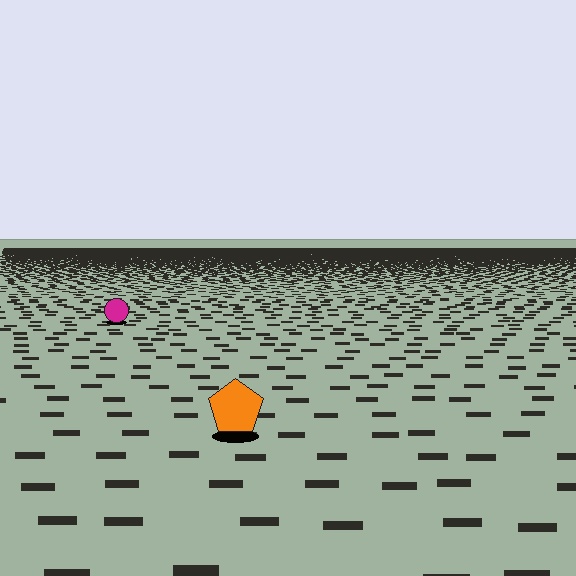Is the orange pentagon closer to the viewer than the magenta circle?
Yes. The orange pentagon is closer — you can tell from the texture gradient: the ground texture is coarser near it.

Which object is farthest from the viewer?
The magenta circle is farthest from the viewer. It appears smaller and the ground texture around it is denser.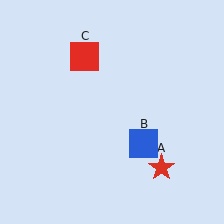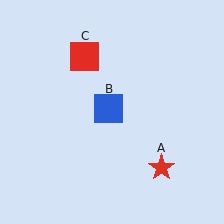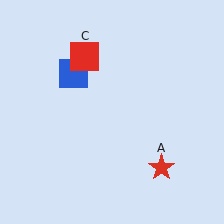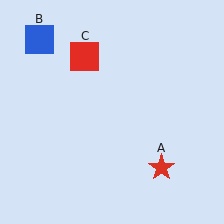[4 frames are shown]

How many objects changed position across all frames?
1 object changed position: blue square (object B).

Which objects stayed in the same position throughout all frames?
Red star (object A) and red square (object C) remained stationary.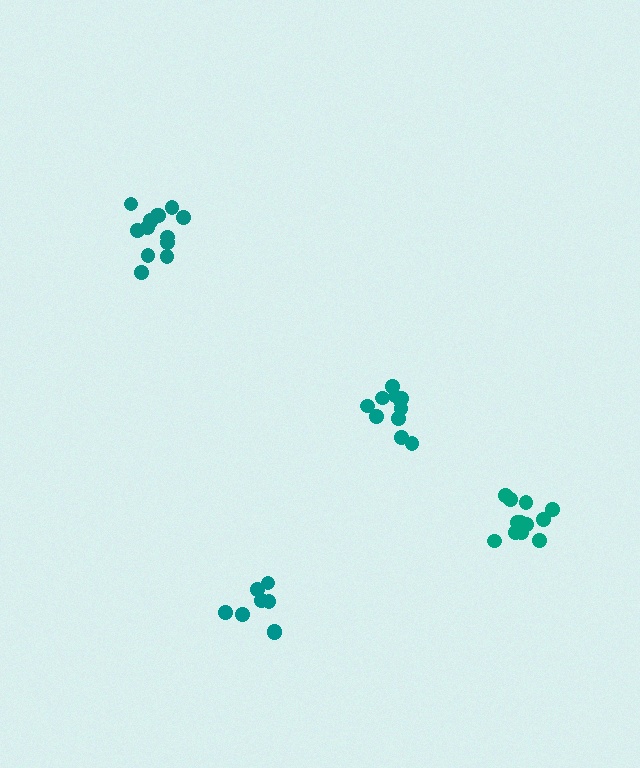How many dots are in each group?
Group 1: 11 dots, Group 2: 12 dots, Group 3: 14 dots, Group 4: 8 dots (45 total).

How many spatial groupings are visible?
There are 4 spatial groupings.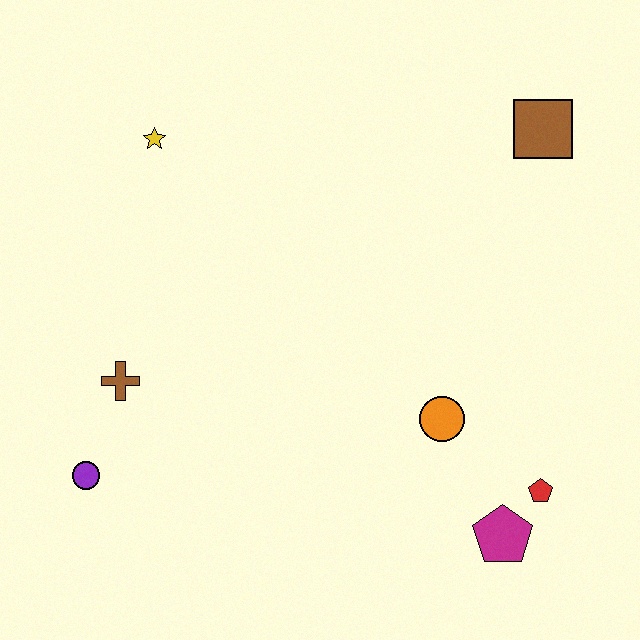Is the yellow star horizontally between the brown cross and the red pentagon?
Yes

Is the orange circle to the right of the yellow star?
Yes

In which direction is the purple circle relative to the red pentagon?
The purple circle is to the left of the red pentagon.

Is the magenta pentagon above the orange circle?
No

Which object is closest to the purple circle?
The brown cross is closest to the purple circle.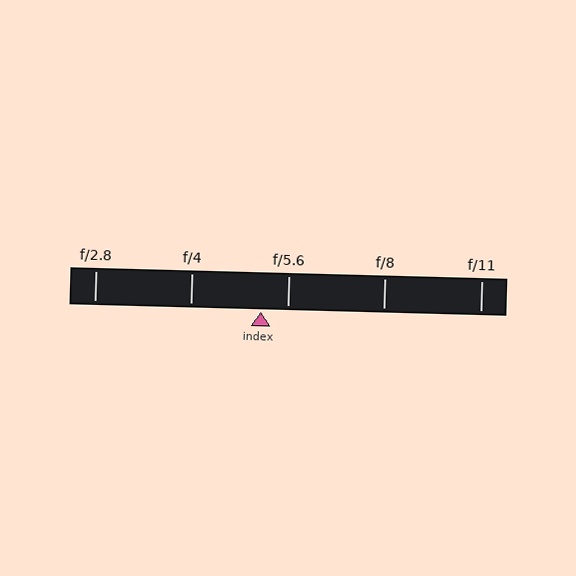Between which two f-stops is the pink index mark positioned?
The index mark is between f/4 and f/5.6.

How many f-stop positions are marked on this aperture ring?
There are 5 f-stop positions marked.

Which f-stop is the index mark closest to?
The index mark is closest to f/5.6.